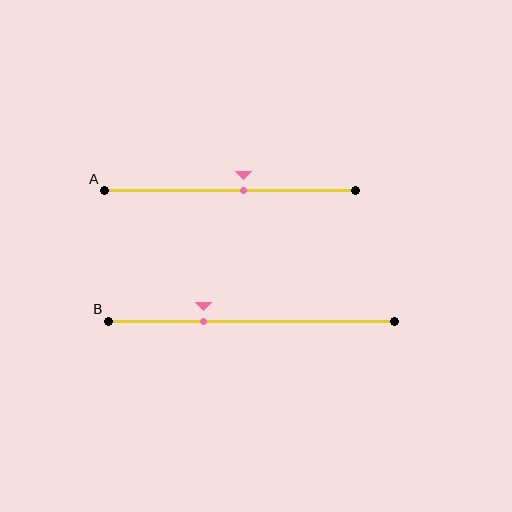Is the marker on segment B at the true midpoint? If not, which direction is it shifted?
No, the marker on segment B is shifted to the left by about 17% of the segment length.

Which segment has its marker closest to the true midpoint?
Segment A has its marker closest to the true midpoint.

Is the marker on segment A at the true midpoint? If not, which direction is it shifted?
No, the marker on segment A is shifted to the right by about 5% of the segment length.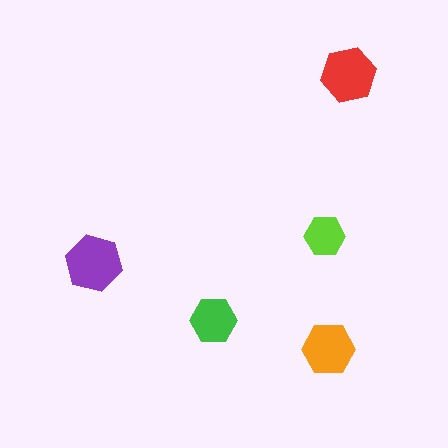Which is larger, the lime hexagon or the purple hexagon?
The purple one.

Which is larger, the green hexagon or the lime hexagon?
The green one.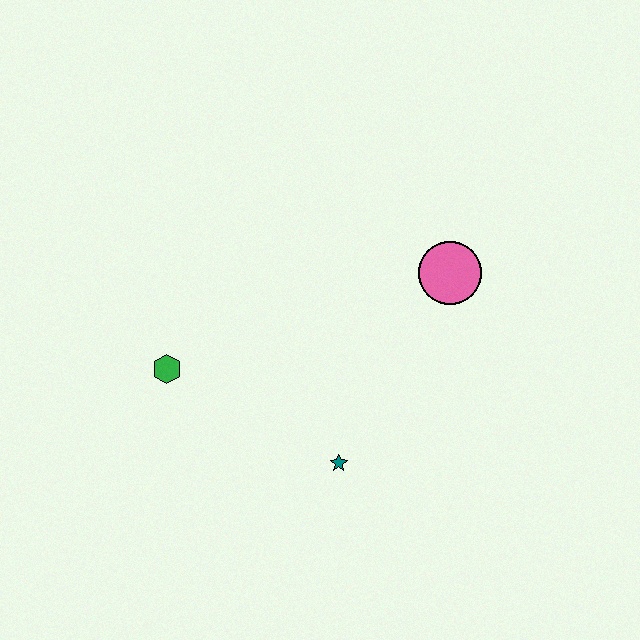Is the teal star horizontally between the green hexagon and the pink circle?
Yes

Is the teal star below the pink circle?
Yes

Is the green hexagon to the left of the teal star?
Yes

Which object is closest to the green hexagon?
The teal star is closest to the green hexagon.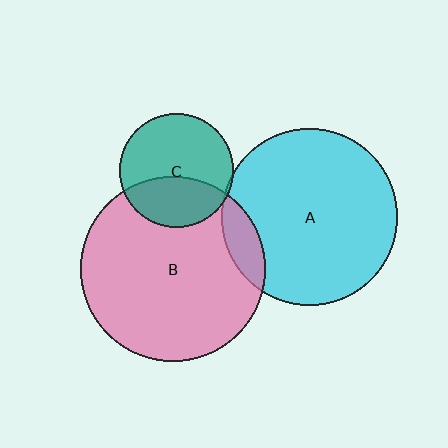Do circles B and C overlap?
Yes.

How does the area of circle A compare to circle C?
Approximately 2.4 times.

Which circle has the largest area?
Circle B (pink).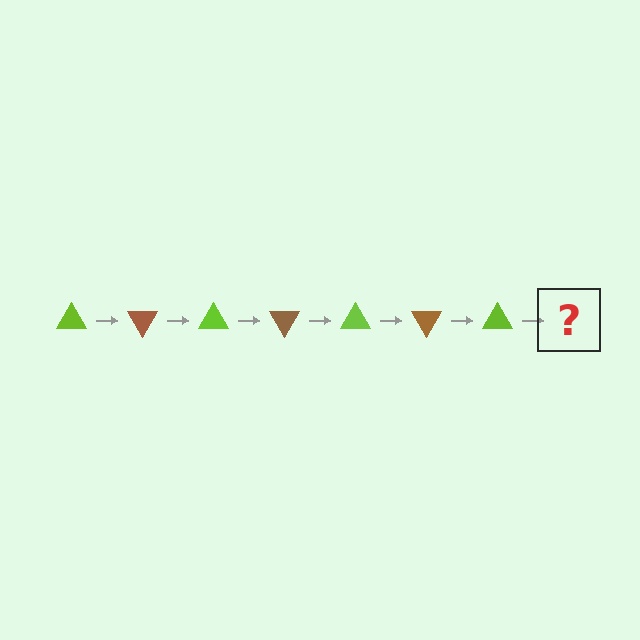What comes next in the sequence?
The next element should be a brown triangle, rotated 420 degrees from the start.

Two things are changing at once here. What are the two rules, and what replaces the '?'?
The two rules are that it rotates 60 degrees each step and the color cycles through lime and brown. The '?' should be a brown triangle, rotated 420 degrees from the start.